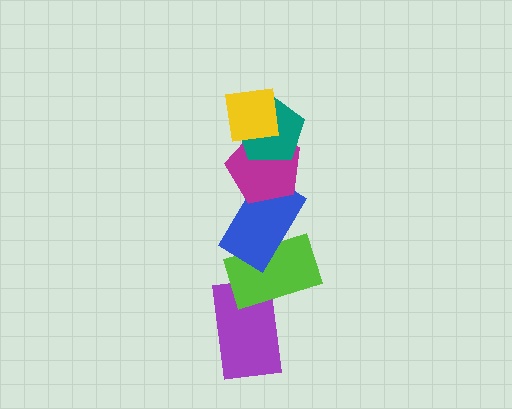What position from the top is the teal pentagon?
The teal pentagon is 2nd from the top.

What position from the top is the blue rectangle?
The blue rectangle is 4th from the top.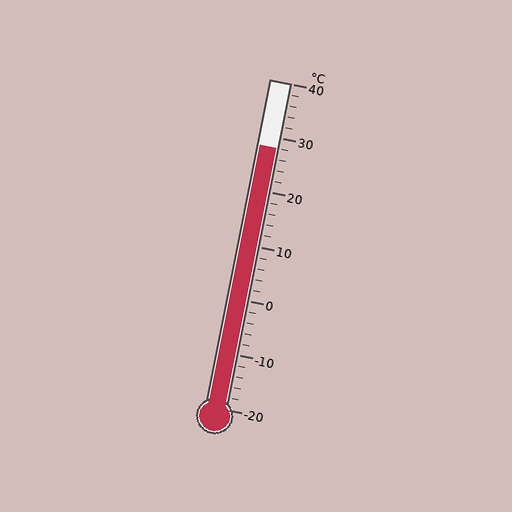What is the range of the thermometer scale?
The thermometer scale ranges from -20°C to 40°C.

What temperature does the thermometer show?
The thermometer shows approximately 28°C.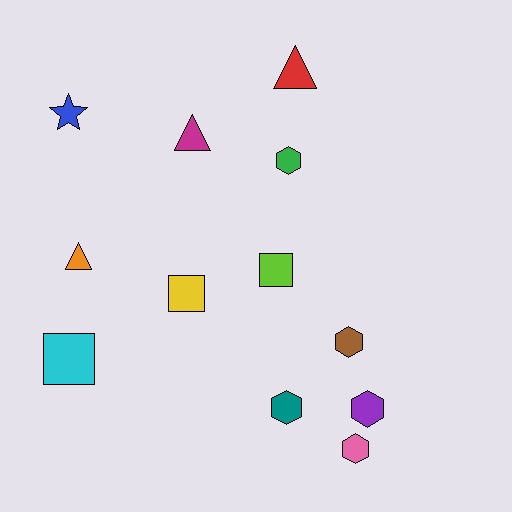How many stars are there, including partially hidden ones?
There is 1 star.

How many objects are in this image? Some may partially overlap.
There are 12 objects.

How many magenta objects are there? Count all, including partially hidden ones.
There is 1 magenta object.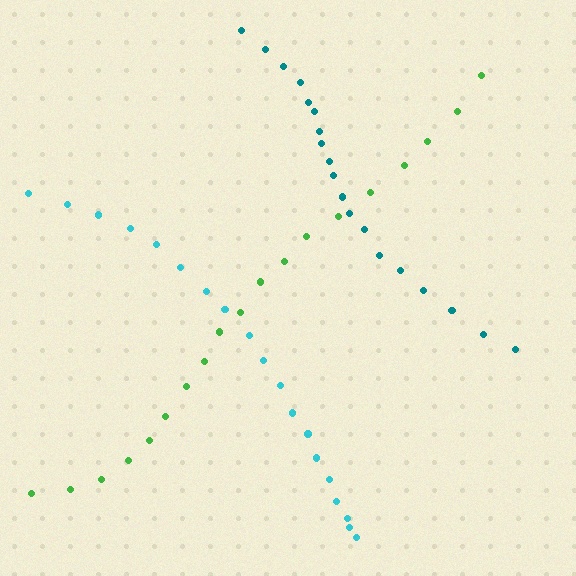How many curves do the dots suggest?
There are 3 distinct paths.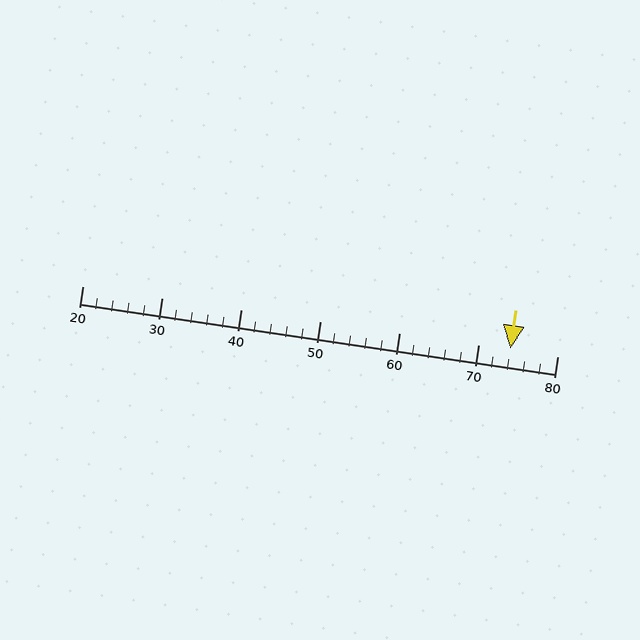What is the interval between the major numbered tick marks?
The major tick marks are spaced 10 units apart.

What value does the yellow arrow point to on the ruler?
The yellow arrow points to approximately 74.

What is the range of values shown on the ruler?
The ruler shows values from 20 to 80.